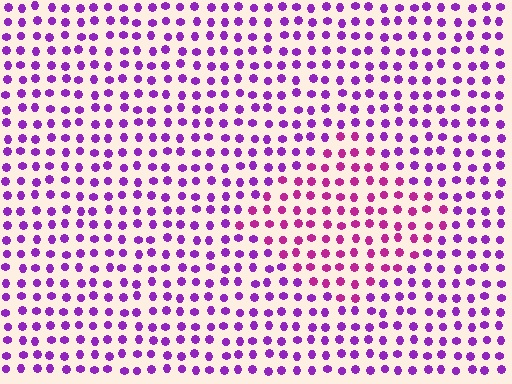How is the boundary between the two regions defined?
The boundary is defined purely by a slight shift in hue (about 33 degrees). Spacing, size, and orientation are identical on both sides.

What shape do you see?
I see a diamond.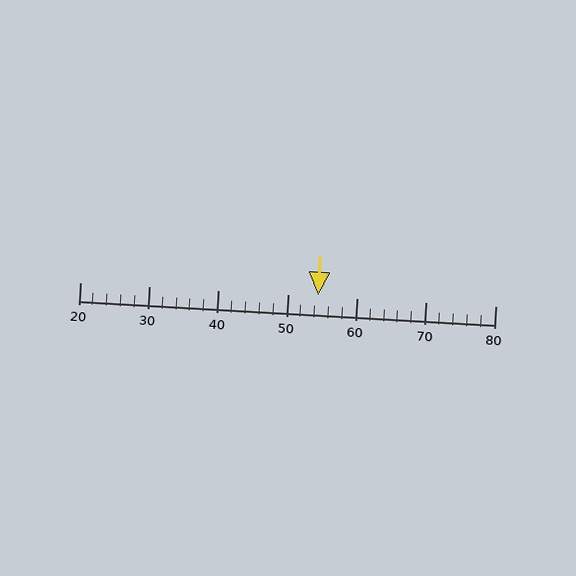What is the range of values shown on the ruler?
The ruler shows values from 20 to 80.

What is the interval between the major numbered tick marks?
The major tick marks are spaced 10 units apart.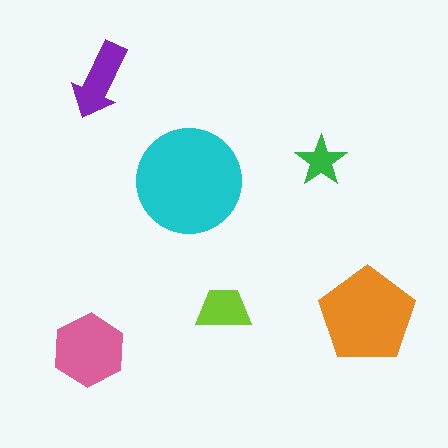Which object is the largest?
The cyan circle.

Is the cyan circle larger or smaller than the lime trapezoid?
Larger.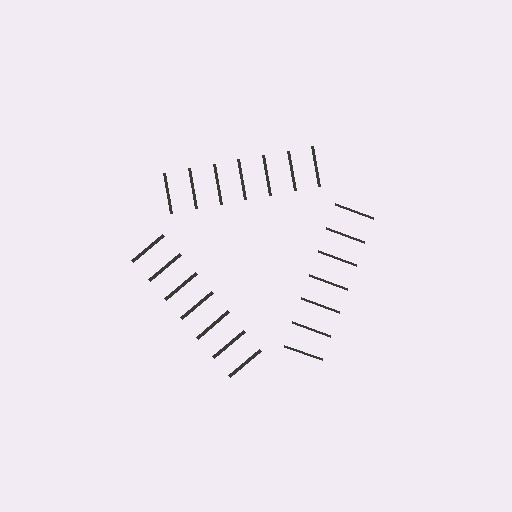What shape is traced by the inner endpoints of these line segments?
An illusory triangle — the line segments terminate on its edges but no continuous stroke is drawn.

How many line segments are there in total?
21 — 7 along each of the 3 edges.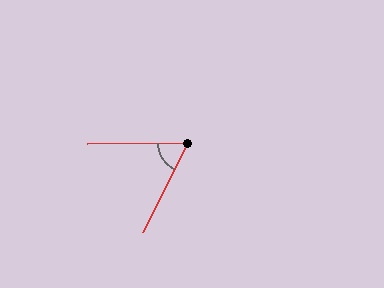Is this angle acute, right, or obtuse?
It is acute.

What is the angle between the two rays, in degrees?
Approximately 63 degrees.